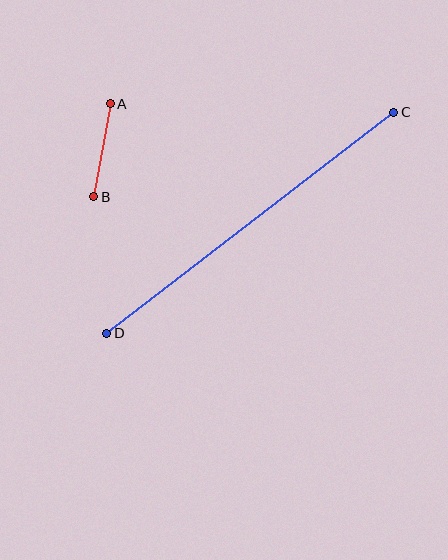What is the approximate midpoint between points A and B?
The midpoint is at approximately (102, 150) pixels.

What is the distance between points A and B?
The distance is approximately 94 pixels.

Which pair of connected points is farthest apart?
Points C and D are farthest apart.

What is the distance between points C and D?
The distance is approximately 362 pixels.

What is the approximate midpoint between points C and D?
The midpoint is at approximately (250, 223) pixels.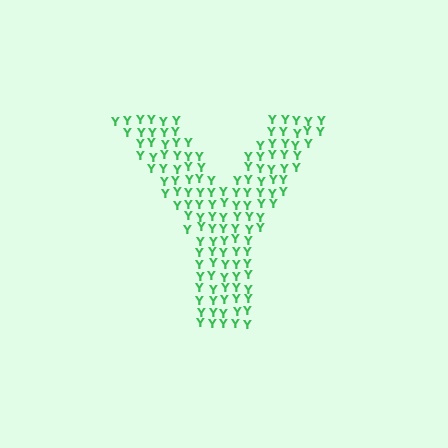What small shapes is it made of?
It is made of small letter Y's.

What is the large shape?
The large shape is the letter Y.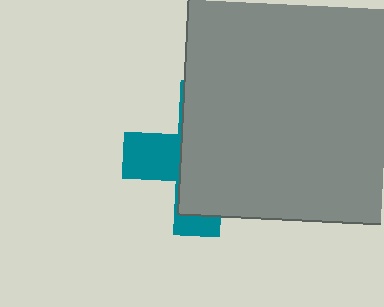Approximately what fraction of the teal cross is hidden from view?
Roughly 70% of the teal cross is hidden behind the gray square.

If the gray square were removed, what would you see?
You would see the complete teal cross.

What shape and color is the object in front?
The object in front is a gray square.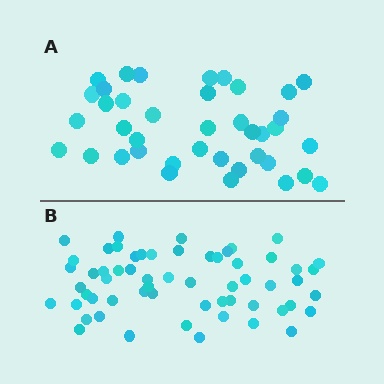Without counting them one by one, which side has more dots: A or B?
Region B (the bottom region) has more dots.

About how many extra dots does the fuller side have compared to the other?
Region B has approximately 20 more dots than region A.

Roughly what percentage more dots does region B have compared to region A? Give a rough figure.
About 50% more.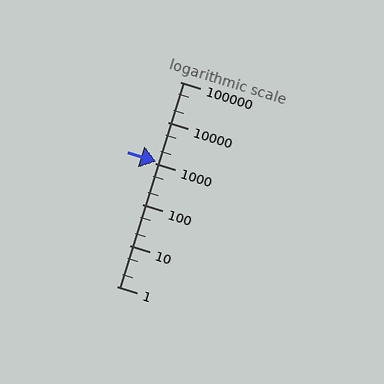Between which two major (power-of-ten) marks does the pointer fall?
The pointer is between 1000 and 10000.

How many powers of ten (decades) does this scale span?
The scale spans 5 decades, from 1 to 100000.